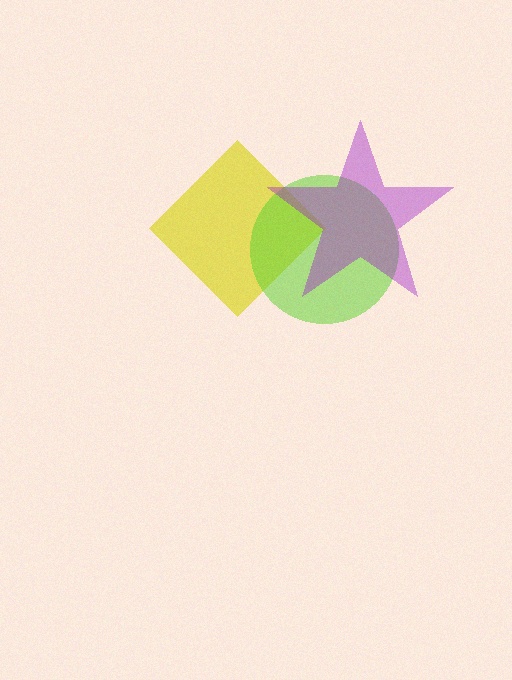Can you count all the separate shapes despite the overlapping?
Yes, there are 3 separate shapes.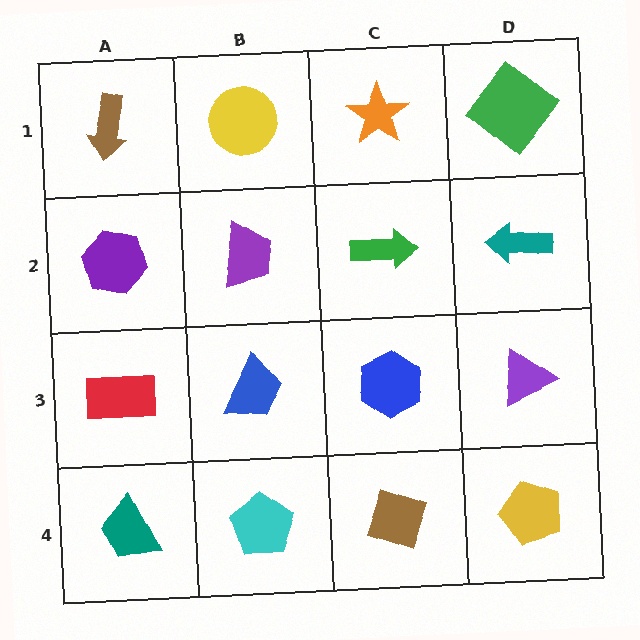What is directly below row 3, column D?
A yellow pentagon.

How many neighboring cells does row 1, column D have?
2.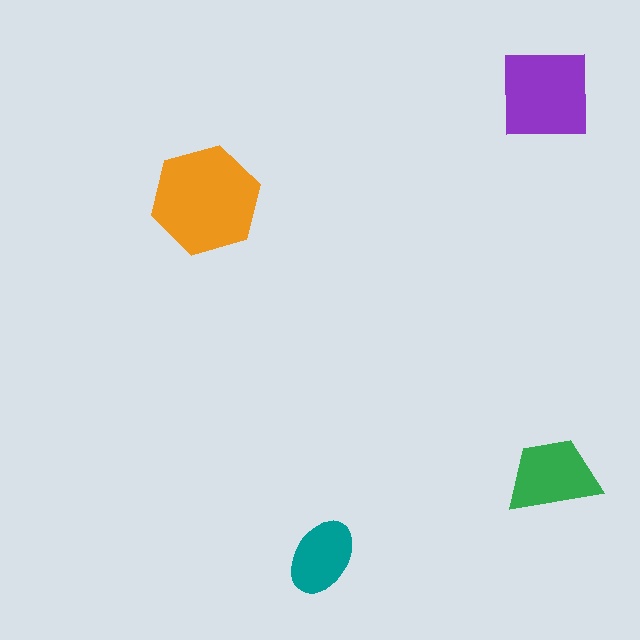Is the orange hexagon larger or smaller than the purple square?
Larger.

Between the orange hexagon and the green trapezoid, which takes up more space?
The orange hexagon.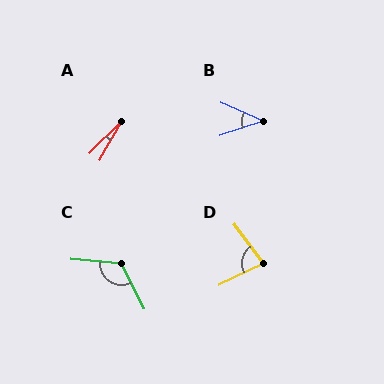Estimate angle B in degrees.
Approximately 43 degrees.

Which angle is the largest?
C, at approximately 121 degrees.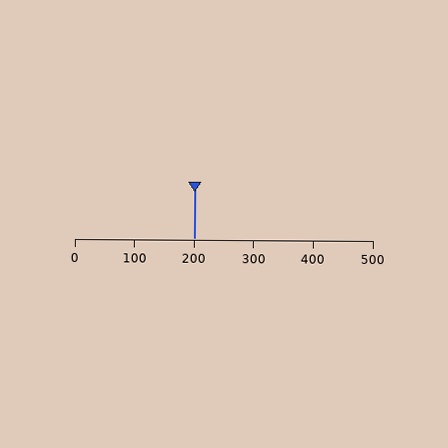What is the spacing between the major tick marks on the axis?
The major ticks are spaced 100 apart.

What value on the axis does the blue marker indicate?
The marker indicates approximately 200.